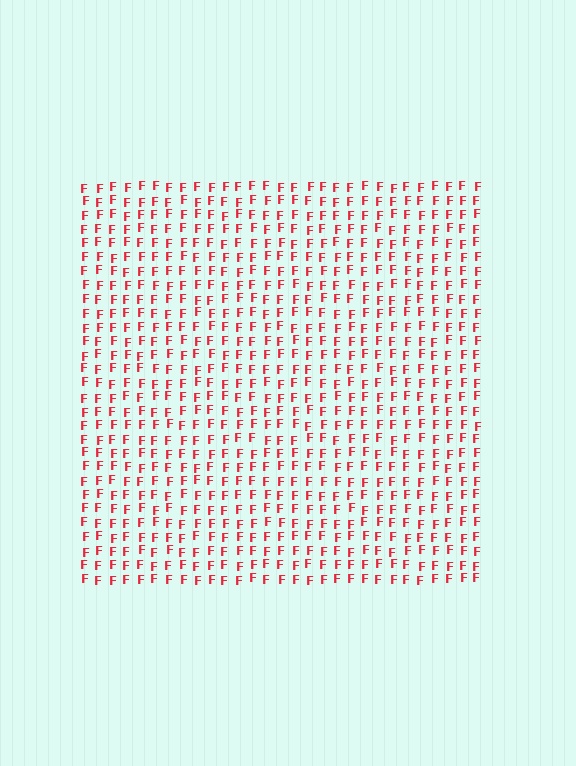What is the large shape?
The large shape is a square.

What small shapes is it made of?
It is made of small letter F's.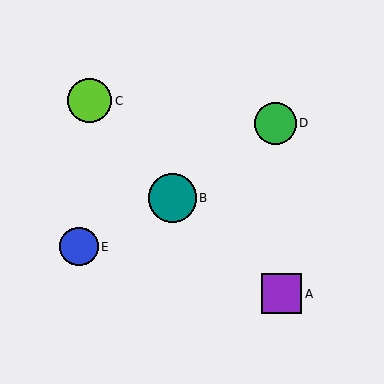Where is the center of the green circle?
The center of the green circle is at (276, 123).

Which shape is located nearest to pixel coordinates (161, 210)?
The teal circle (labeled B) at (172, 198) is nearest to that location.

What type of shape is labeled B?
Shape B is a teal circle.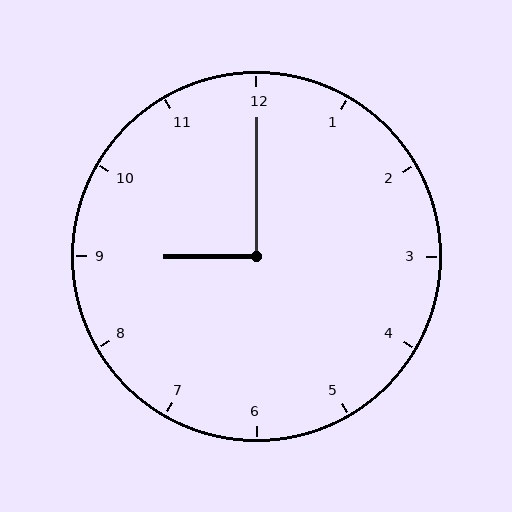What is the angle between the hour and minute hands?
Approximately 90 degrees.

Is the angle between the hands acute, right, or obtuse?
It is right.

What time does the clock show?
9:00.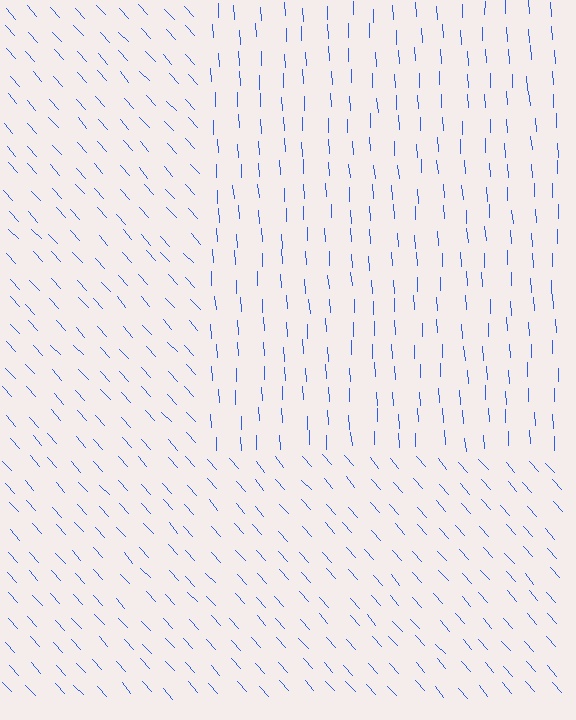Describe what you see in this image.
The image is filled with small blue line segments. A rectangle region in the image has lines oriented differently from the surrounding lines, creating a visible texture boundary.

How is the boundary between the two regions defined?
The boundary is defined purely by a change in line orientation (approximately 39 degrees difference). All lines are the same color and thickness.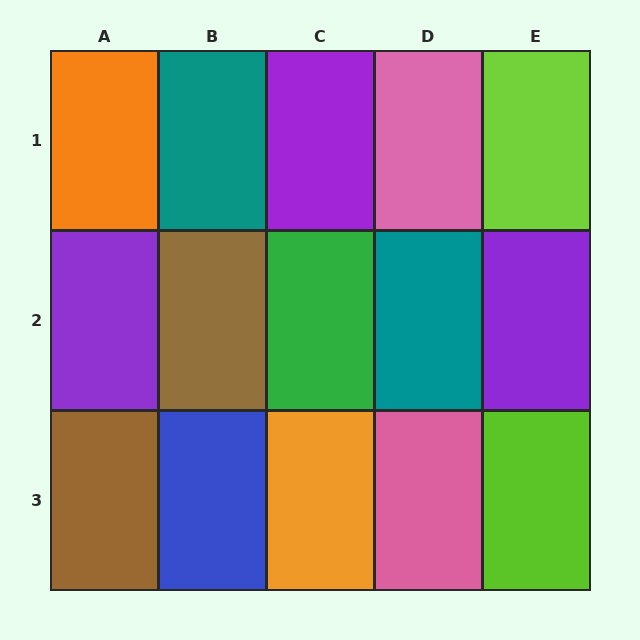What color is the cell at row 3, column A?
Brown.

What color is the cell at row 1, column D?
Pink.